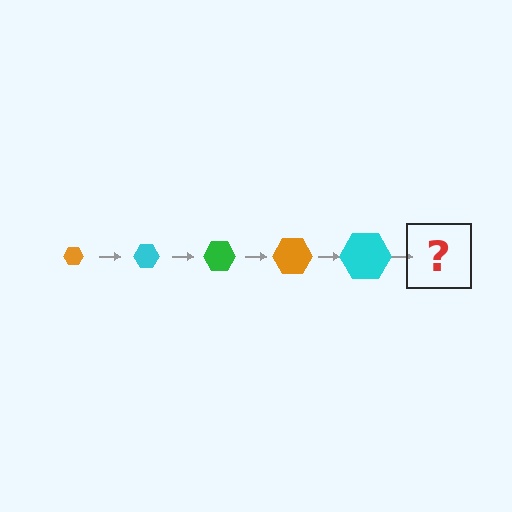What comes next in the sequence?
The next element should be a green hexagon, larger than the previous one.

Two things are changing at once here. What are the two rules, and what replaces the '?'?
The two rules are that the hexagon grows larger each step and the color cycles through orange, cyan, and green. The '?' should be a green hexagon, larger than the previous one.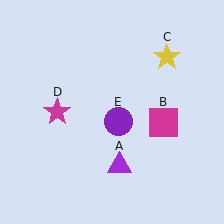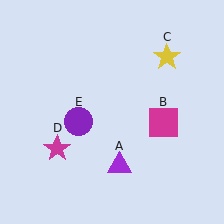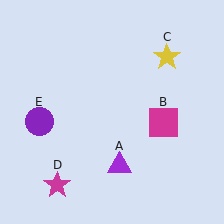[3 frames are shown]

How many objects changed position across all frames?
2 objects changed position: magenta star (object D), purple circle (object E).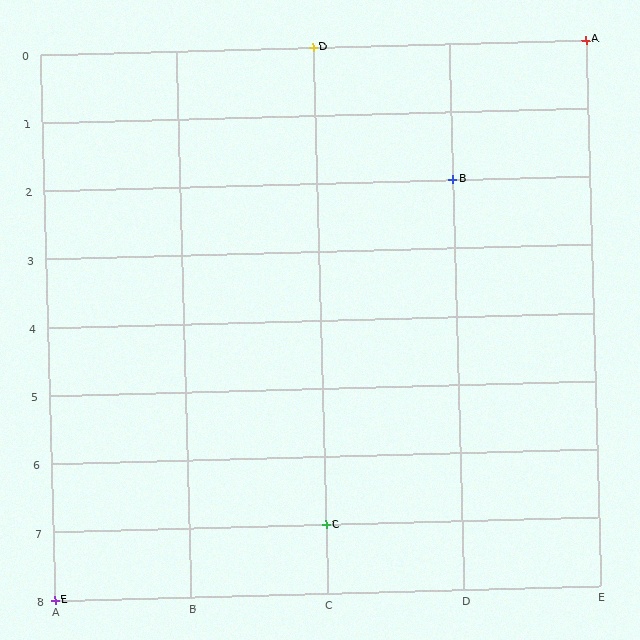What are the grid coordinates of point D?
Point D is at grid coordinates (C, 0).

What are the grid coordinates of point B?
Point B is at grid coordinates (D, 2).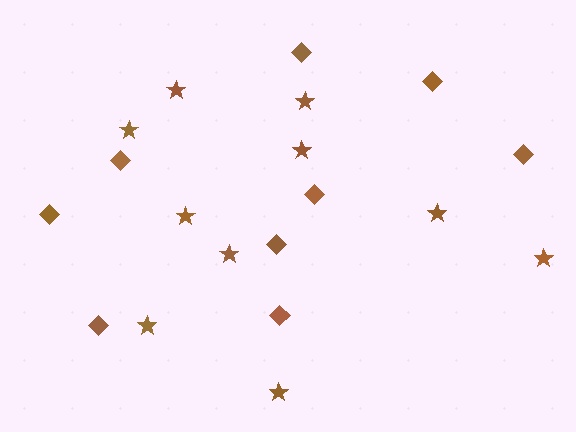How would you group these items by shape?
There are 2 groups: one group of stars (10) and one group of diamonds (9).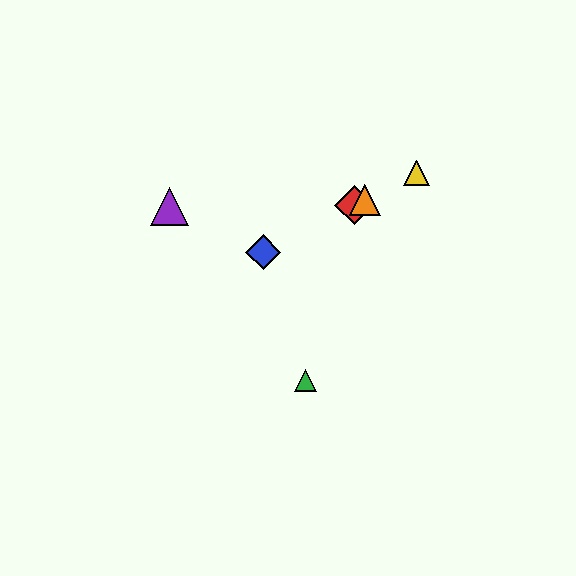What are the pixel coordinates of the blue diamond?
The blue diamond is at (263, 252).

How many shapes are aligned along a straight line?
4 shapes (the red diamond, the blue diamond, the yellow triangle, the orange triangle) are aligned along a straight line.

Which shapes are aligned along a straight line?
The red diamond, the blue diamond, the yellow triangle, the orange triangle are aligned along a straight line.